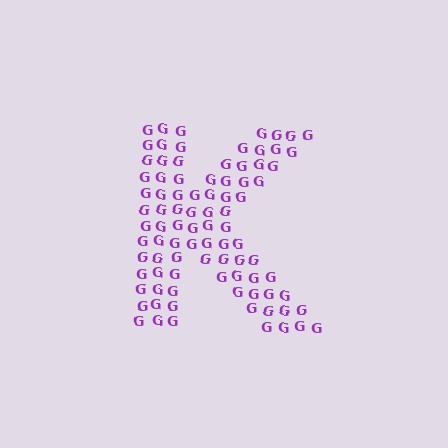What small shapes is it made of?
It is made of small letter G's.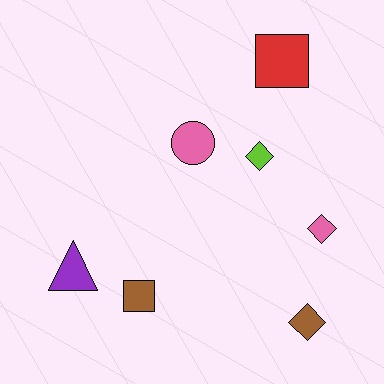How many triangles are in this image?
There is 1 triangle.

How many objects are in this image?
There are 7 objects.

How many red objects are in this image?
There is 1 red object.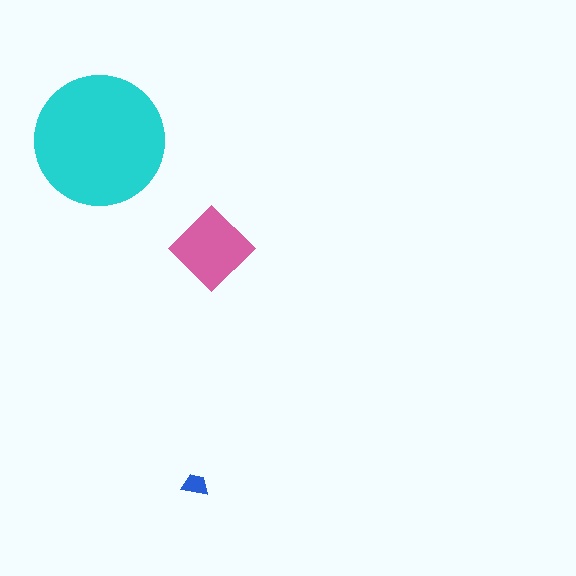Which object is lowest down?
The blue trapezoid is bottommost.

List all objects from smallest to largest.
The blue trapezoid, the pink diamond, the cyan circle.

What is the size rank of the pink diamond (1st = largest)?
2nd.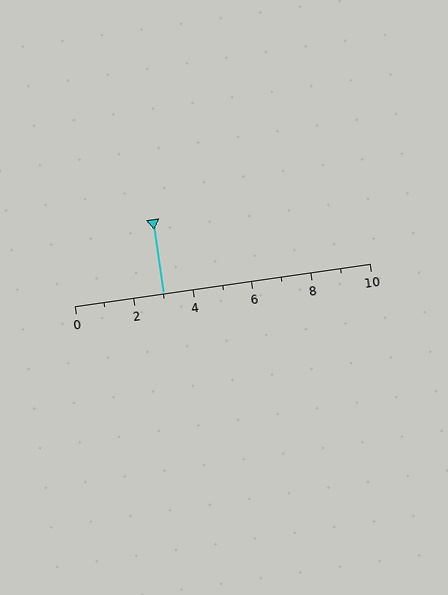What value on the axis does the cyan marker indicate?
The marker indicates approximately 3.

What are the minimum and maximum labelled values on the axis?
The axis runs from 0 to 10.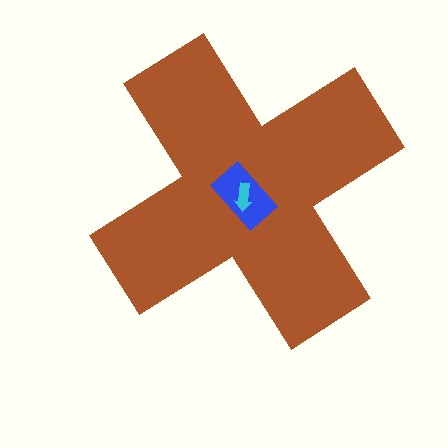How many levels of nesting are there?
3.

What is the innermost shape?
The cyan arrow.